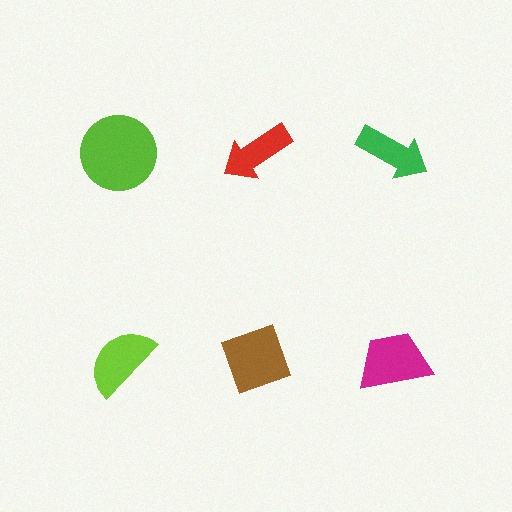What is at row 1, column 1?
A lime circle.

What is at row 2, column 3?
A magenta trapezoid.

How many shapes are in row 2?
3 shapes.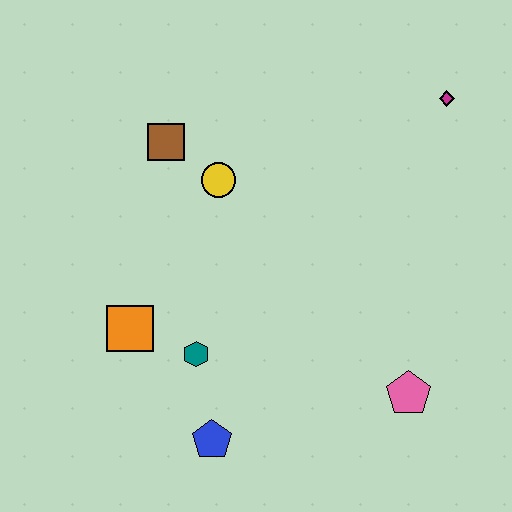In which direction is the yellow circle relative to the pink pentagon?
The yellow circle is above the pink pentagon.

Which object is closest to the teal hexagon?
The orange square is closest to the teal hexagon.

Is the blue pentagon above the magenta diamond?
No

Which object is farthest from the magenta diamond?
The blue pentagon is farthest from the magenta diamond.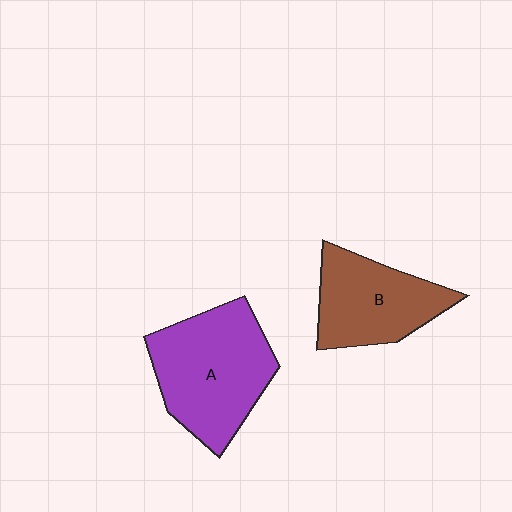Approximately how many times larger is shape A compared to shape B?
Approximately 1.3 times.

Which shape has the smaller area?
Shape B (brown).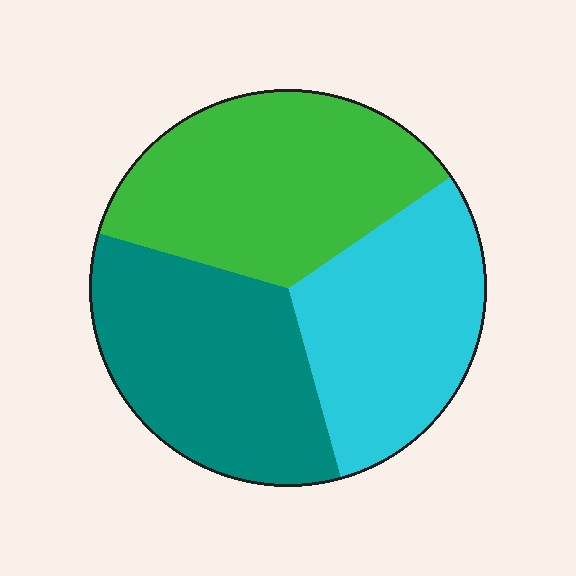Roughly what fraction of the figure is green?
Green takes up between a third and a half of the figure.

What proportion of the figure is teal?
Teal covers 34% of the figure.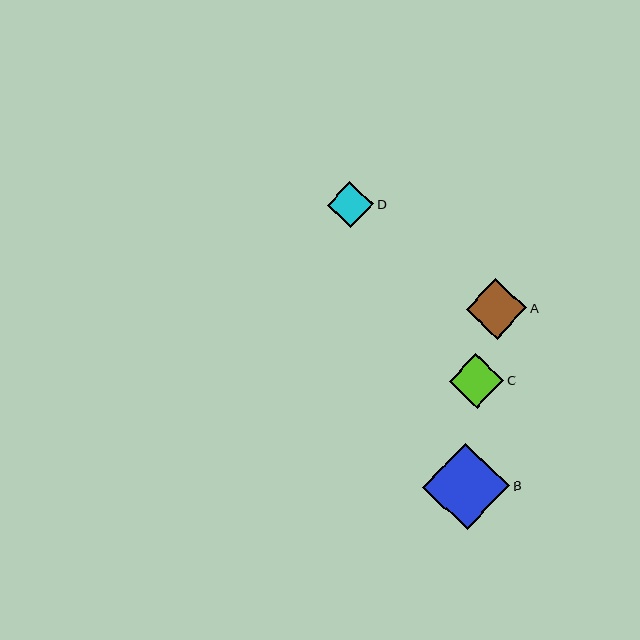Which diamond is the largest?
Diamond B is the largest with a size of approximately 87 pixels.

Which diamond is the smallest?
Diamond D is the smallest with a size of approximately 46 pixels.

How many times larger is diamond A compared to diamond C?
Diamond A is approximately 1.1 times the size of diamond C.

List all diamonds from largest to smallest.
From largest to smallest: B, A, C, D.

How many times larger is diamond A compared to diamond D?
Diamond A is approximately 1.3 times the size of diamond D.